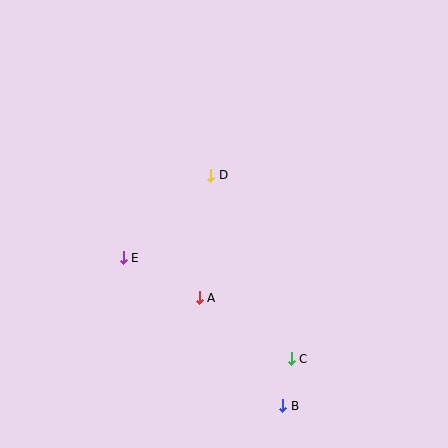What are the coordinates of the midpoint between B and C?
The midpoint between B and C is at (287, 382).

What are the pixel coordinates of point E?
Point E is at (123, 258).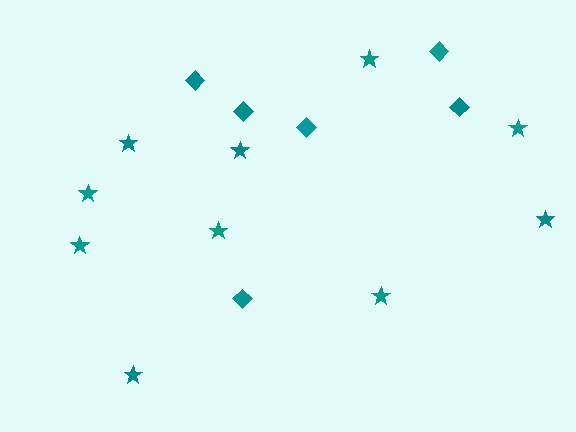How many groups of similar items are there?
There are 2 groups: one group of stars (10) and one group of diamonds (6).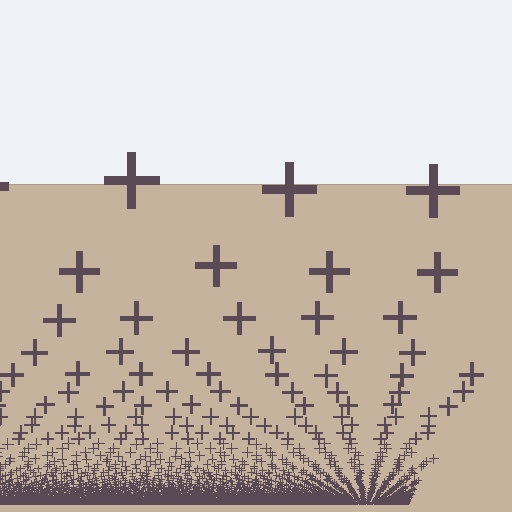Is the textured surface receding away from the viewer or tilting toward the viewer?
The surface appears to tilt toward the viewer. Texture elements get larger and sparser toward the top.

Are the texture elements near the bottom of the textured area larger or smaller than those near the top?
Smaller. The gradient is inverted — elements near the bottom are smaller and denser.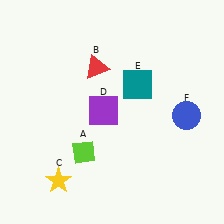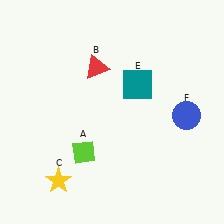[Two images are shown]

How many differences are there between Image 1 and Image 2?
There is 1 difference between the two images.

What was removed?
The purple square (D) was removed in Image 2.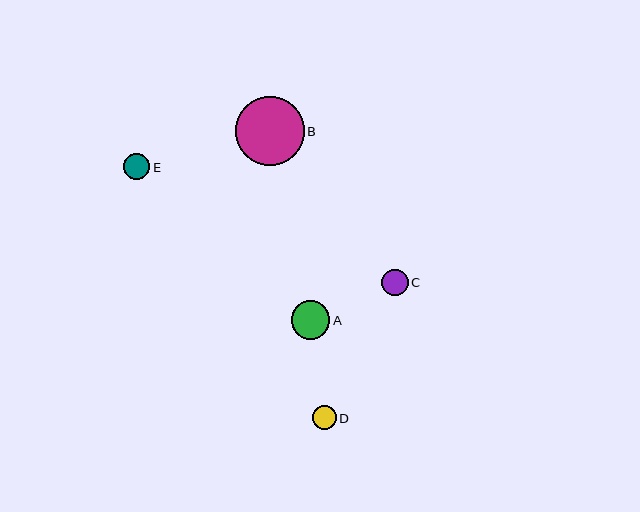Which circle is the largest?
Circle B is the largest with a size of approximately 69 pixels.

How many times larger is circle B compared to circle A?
Circle B is approximately 1.8 times the size of circle A.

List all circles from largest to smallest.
From largest to smallest: B, A, C, E, D.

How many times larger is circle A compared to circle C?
Circle A is approximately 1.5 times the size of circle C.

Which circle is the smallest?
Circle D is the smallest with a size of approximately 24 pixels.